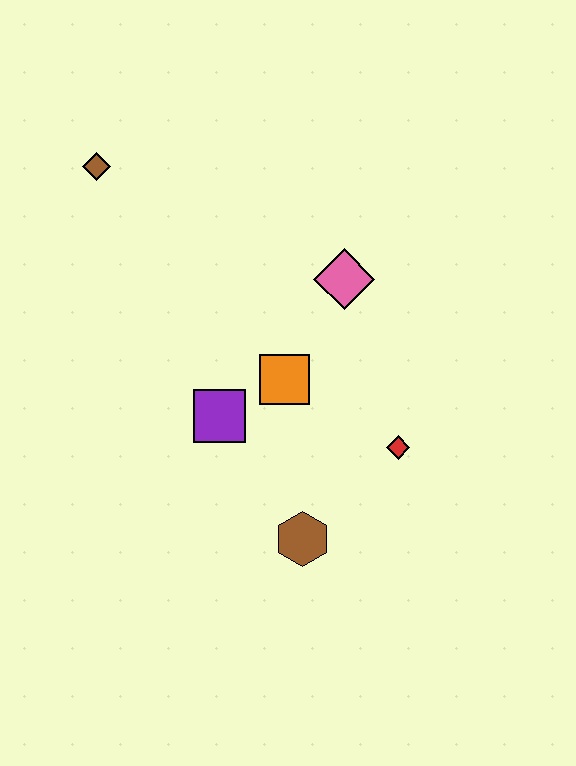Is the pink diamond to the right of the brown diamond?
Yes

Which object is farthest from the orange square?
The brown diamond is farthest from the orange square.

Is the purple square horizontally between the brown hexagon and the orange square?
No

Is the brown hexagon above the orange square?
No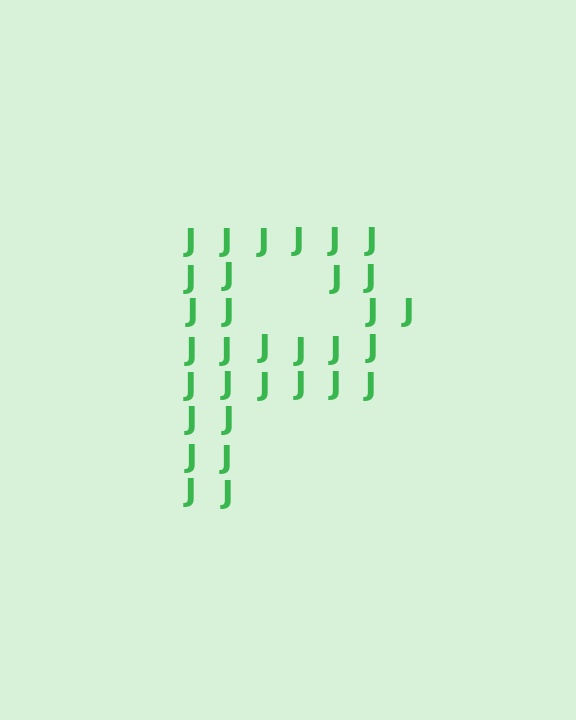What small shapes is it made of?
It is made of small letter J's.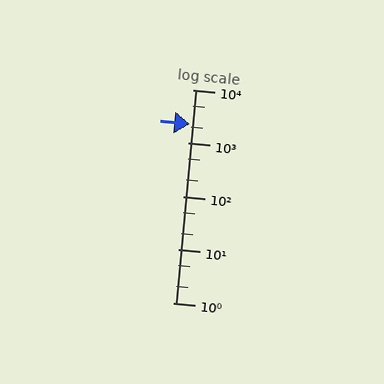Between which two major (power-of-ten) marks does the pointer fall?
The pointer is between 1000 and 10000.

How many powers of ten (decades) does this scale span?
The scale spans 4 decades, from 1 to 10000.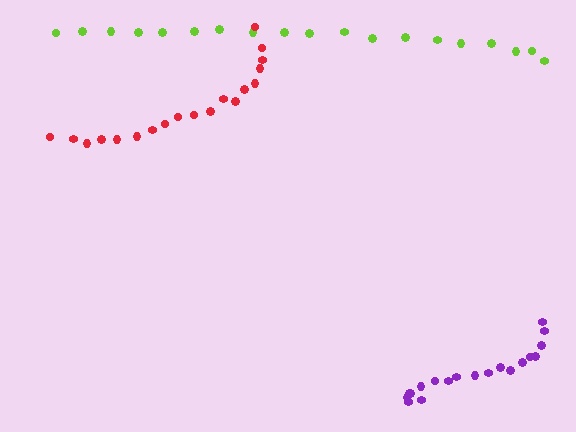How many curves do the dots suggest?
There are 3 distinct paths.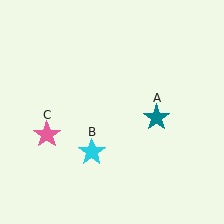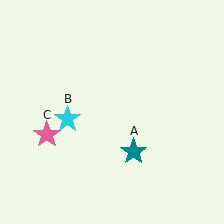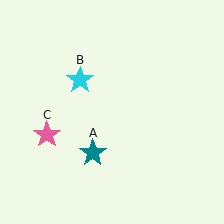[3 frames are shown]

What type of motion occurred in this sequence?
The teal star (object A), cyan star (object B) rotated clockwise around the center of the scene.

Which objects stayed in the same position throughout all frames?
Pink star (object C) remained stationary.